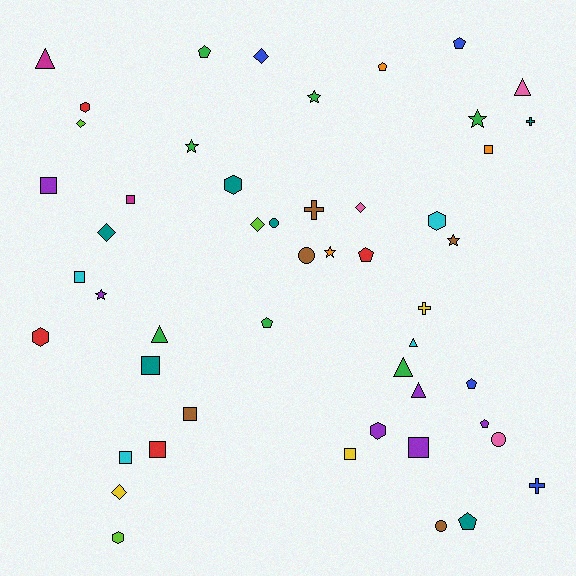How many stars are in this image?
There are 6 stars.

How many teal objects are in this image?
There are 6 teal objects.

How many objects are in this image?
There are 50 objects.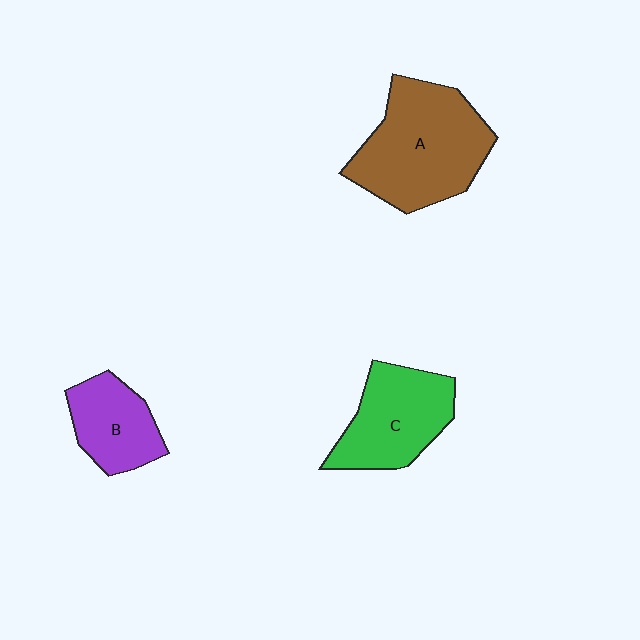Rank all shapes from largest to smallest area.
From largest to smallest: A (brown), C (green), B (purple).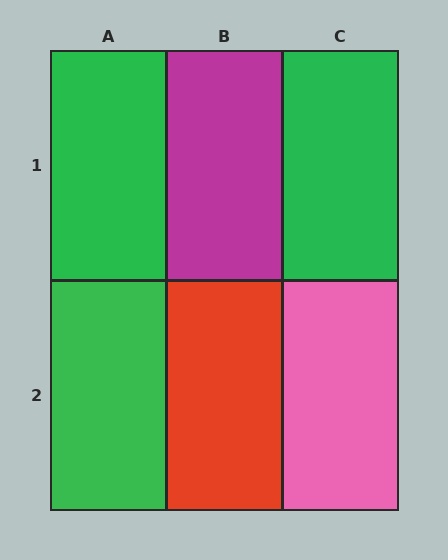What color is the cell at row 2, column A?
Green.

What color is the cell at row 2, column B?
Red.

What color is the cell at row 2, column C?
Pink.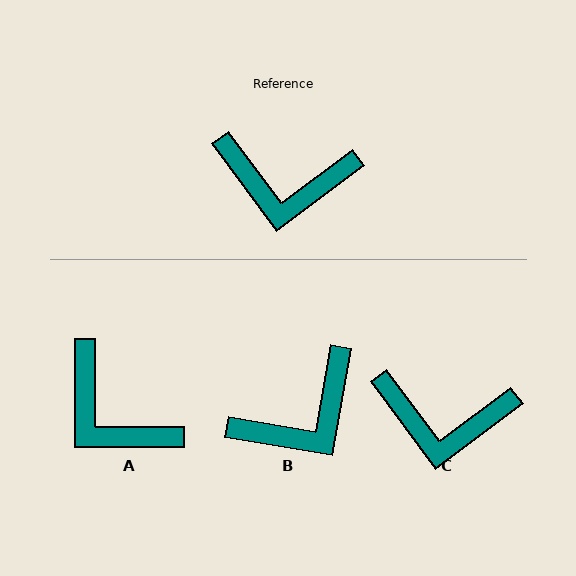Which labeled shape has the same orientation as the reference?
C.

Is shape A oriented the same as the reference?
No, it is off by about 37 degrees.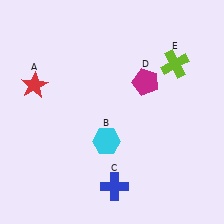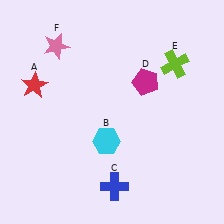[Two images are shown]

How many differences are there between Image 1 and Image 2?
There is 1 difference between the two images.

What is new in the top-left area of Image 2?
A pink star (F) was added in the top-left area of Image 2.